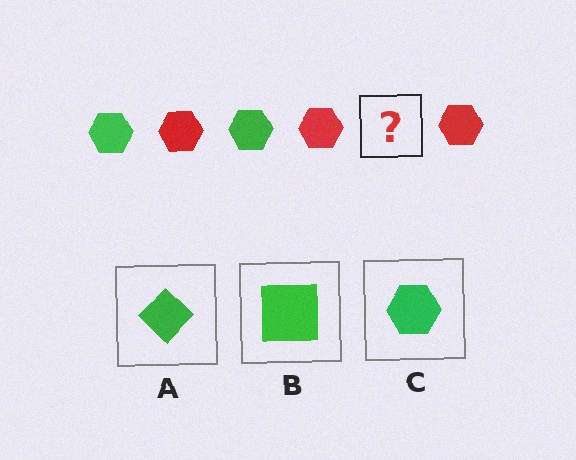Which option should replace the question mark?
Option C.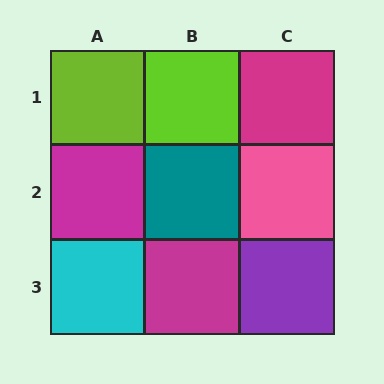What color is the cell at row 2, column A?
Magenta.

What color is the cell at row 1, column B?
Lime.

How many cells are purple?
1 cell is purple.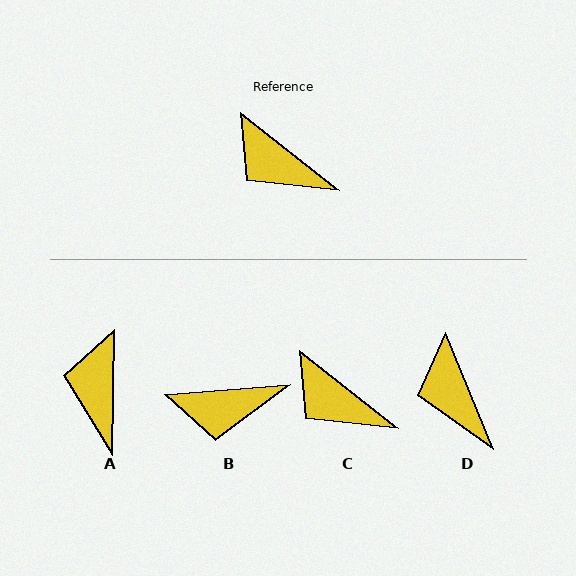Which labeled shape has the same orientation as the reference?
C.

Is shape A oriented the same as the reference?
No, it is off by about 53 degrees.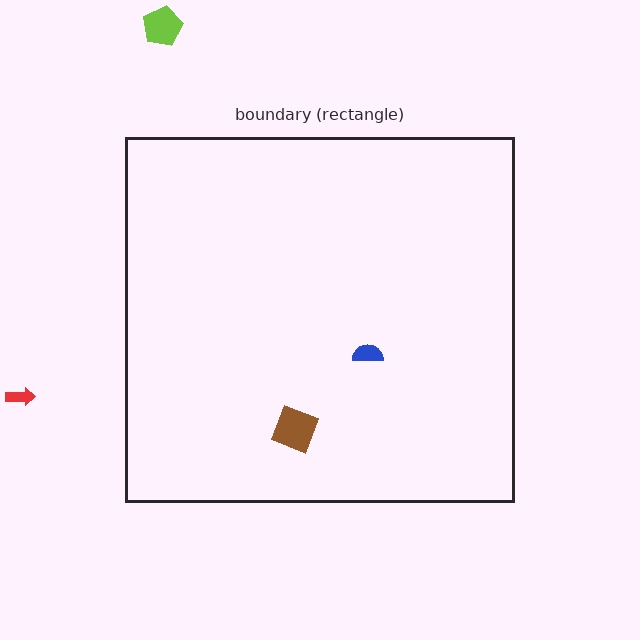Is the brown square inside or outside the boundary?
Inside.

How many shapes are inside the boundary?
2 inside, 2 outside.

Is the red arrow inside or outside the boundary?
Outside.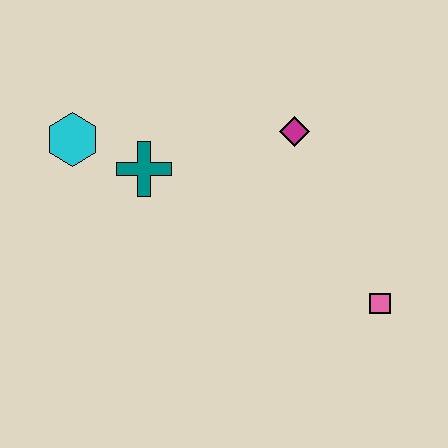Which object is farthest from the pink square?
The cyan hexagon is farthest from the pink square.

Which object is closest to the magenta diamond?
The teal cross is closest to the magenta diamond.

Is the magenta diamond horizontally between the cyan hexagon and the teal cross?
No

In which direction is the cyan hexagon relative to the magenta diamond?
The cyan hexagon is to the left of the magenta diamond.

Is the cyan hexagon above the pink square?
Yes